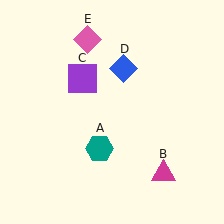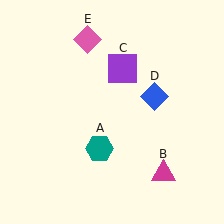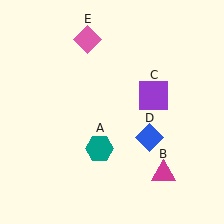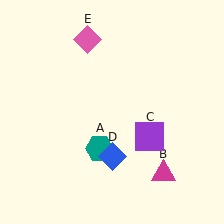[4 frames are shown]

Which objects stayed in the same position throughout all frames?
Teal hexagon (object A) and magenta triangle (object B) and pink diamond (object E) remained stationary.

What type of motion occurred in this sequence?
The purple square (object C), blue diamond (object D) rotated clockwise around the center of the scene.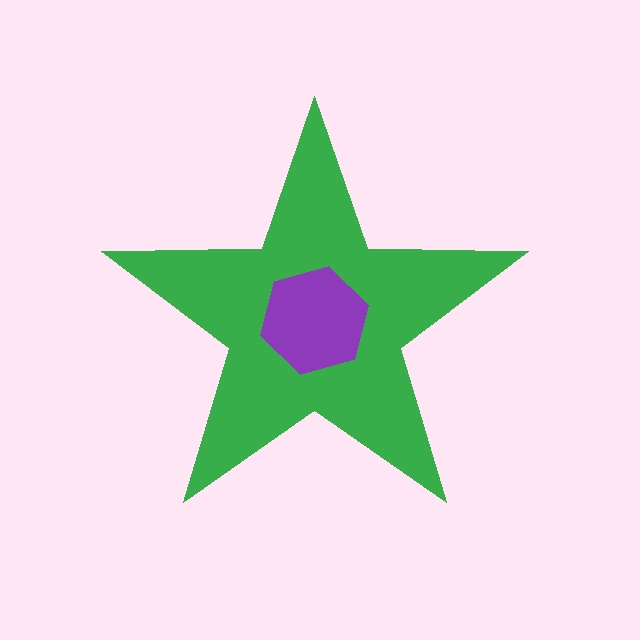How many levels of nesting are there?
2.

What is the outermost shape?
The green star.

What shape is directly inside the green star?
The purple hexagon.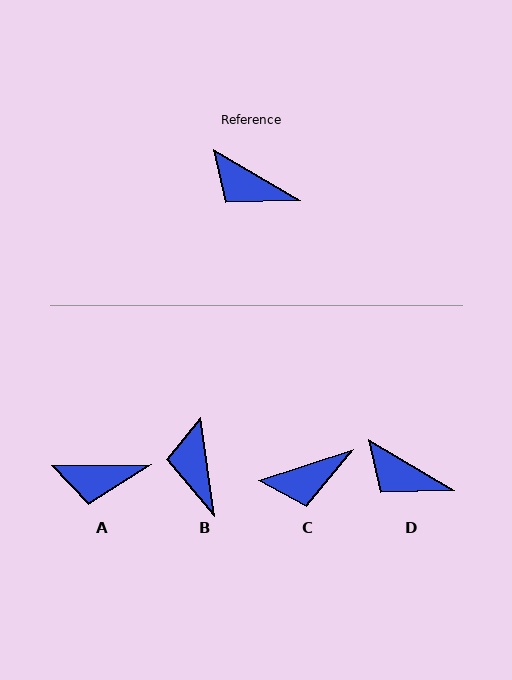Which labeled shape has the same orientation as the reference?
D.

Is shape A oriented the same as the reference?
No, it is off by about 31 degrees.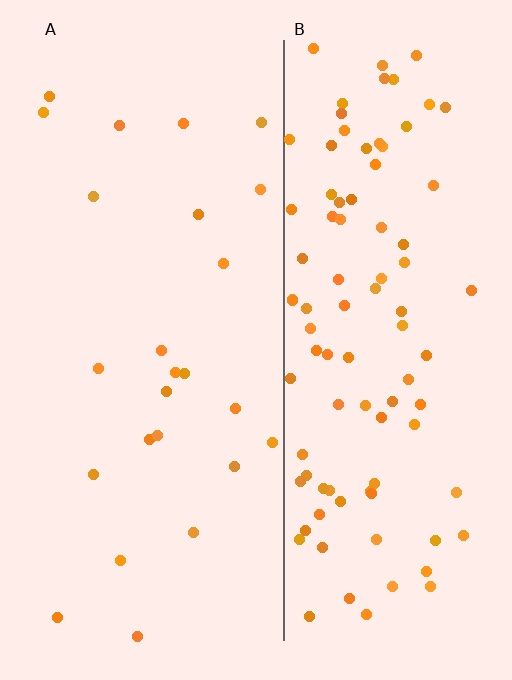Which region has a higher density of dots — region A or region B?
B (the right).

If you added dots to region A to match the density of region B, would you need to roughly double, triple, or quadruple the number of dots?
Approximately quadruple.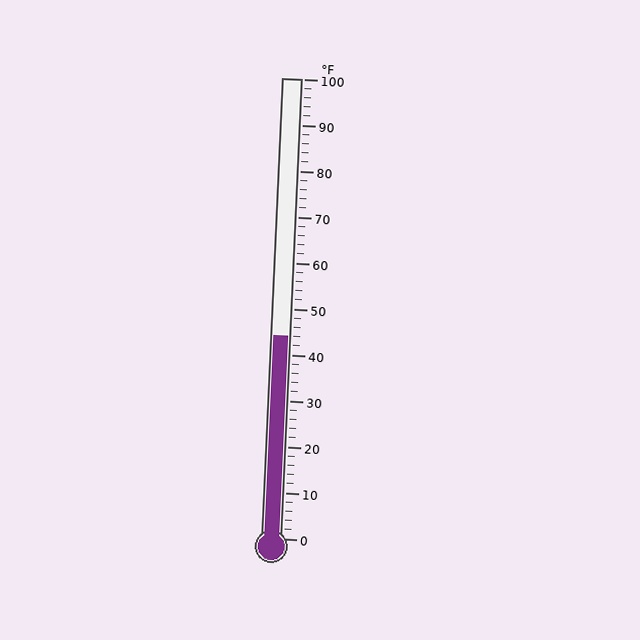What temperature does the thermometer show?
The thermometer shows approximately 44°F.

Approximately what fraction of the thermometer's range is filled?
The thermometer is filled to approximately 45% of its range.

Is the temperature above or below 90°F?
The temperature is below 90°F.